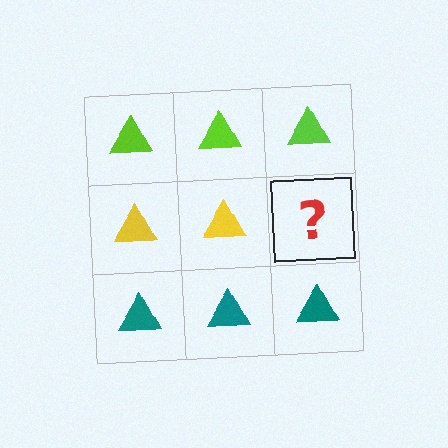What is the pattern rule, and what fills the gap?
The rule is that each row has a consistent color. The gap should be filled with a yellow triangle.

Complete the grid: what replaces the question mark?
The question mark should be replaced with a yellow triangle.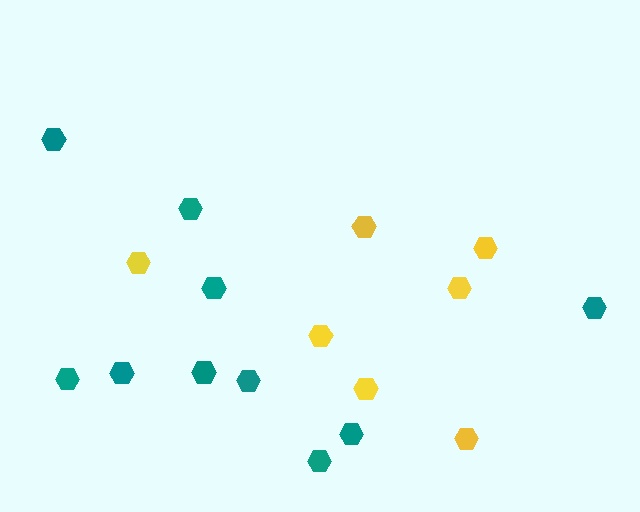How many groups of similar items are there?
There are 2 groups: one group of yellow hexagons (7) and one group of teal hexagons (10).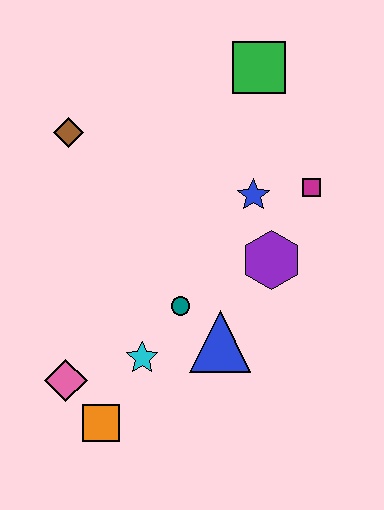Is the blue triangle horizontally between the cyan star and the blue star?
Yes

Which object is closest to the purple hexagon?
The blue star is closest to the purple hexagon.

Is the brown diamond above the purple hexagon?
Yes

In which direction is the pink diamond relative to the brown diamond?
The pink diamond is below the brown diamond.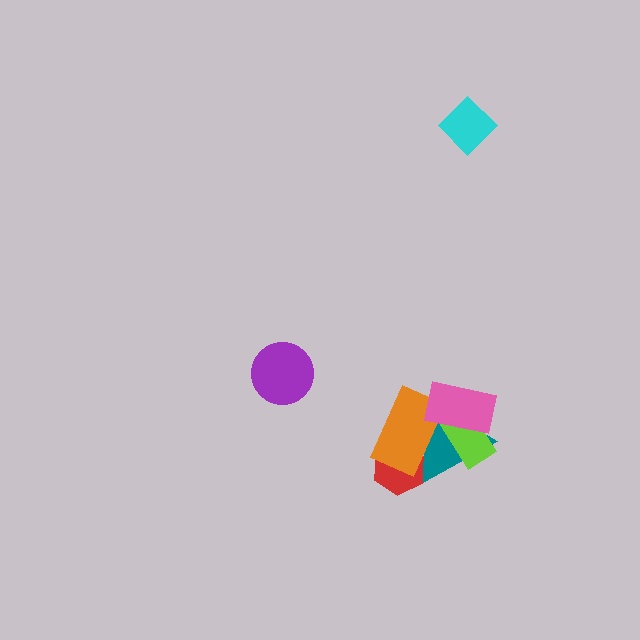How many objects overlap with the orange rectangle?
3 objects overlap with the orange rectangle.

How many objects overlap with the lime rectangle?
2 objects overlap with the lime rectangle.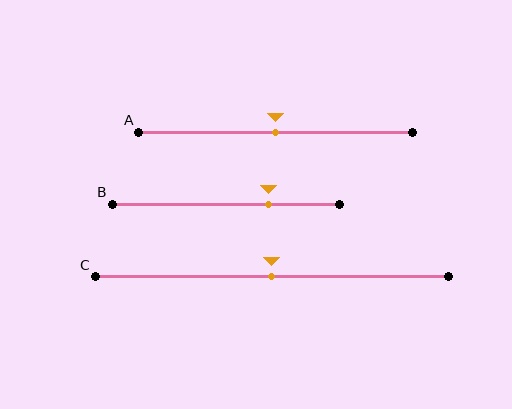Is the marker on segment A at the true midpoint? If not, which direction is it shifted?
Yes, the marker on segment A is at the true midpoint.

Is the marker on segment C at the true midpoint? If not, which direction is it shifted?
Yes, the marker on segment C is at the true midpoint.